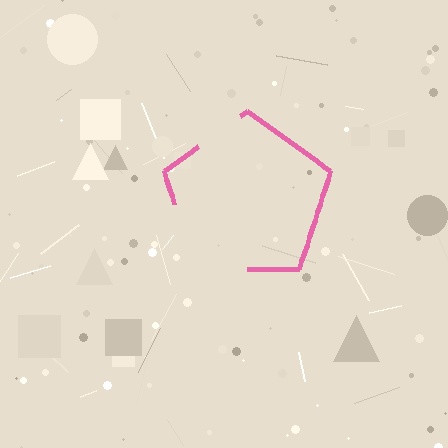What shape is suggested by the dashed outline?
The dashed outline suggests a pentagon.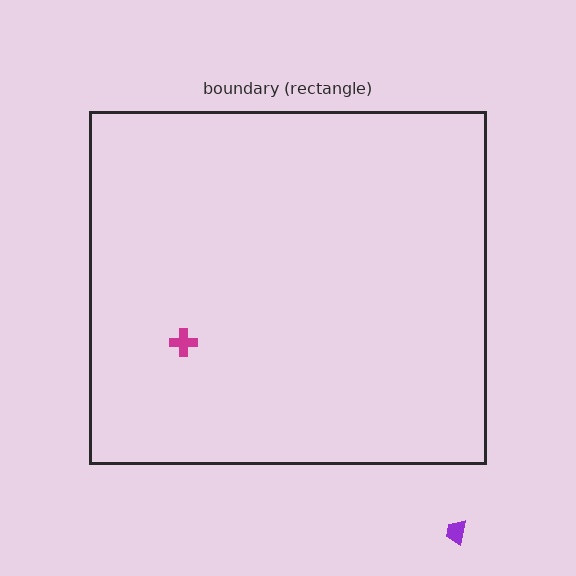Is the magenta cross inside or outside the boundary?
Inside.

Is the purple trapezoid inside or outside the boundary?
Outside.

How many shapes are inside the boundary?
1 inside, 1 outside.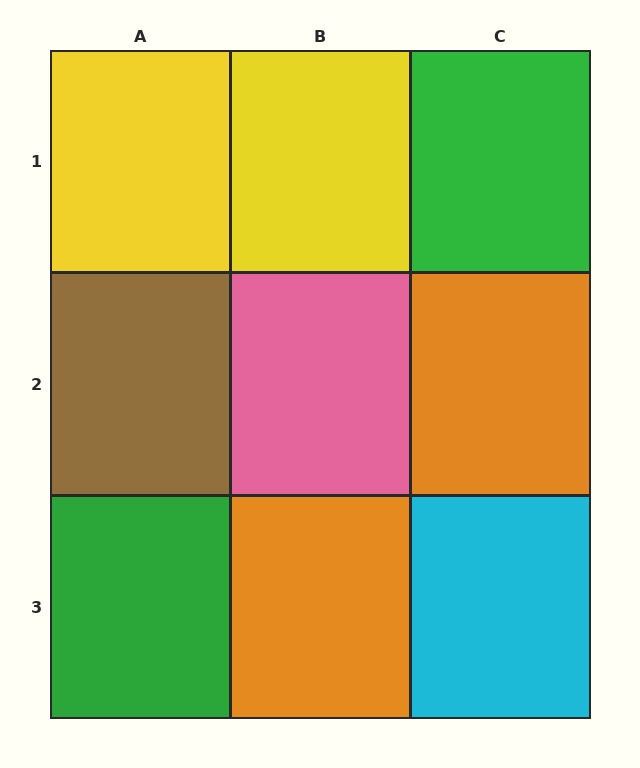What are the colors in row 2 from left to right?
Brown, pink, orange.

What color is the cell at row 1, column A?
Yellow.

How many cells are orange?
2 cells are orange.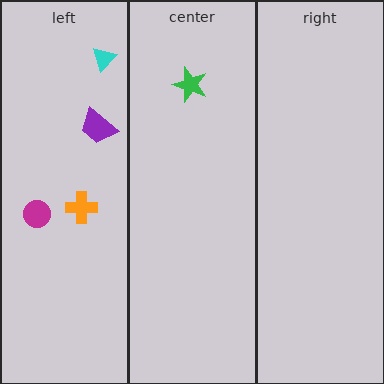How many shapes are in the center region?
1.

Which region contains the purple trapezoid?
The left region.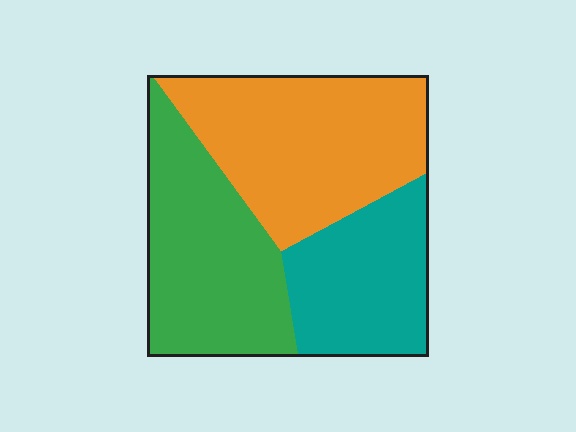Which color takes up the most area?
Orange, at roughly 40%.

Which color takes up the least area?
Teal, at roughly 25%.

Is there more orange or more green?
Orange.